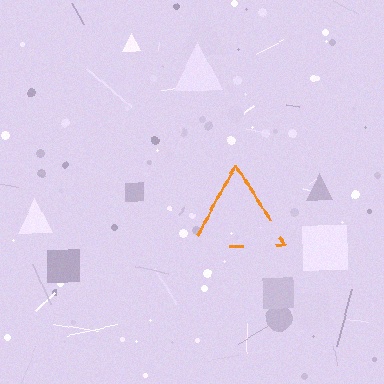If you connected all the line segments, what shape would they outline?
They would outline a triangle.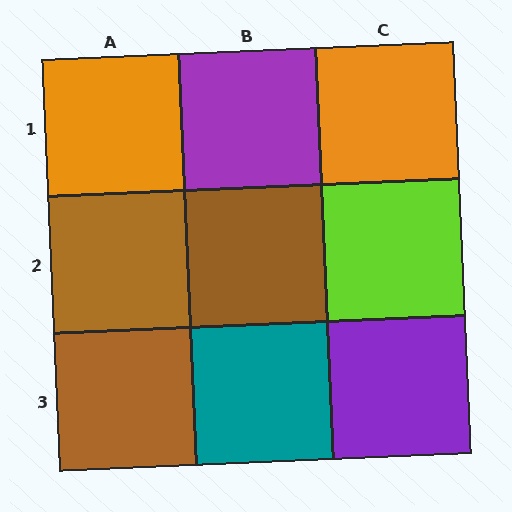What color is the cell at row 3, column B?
Teal.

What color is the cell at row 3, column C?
Purple.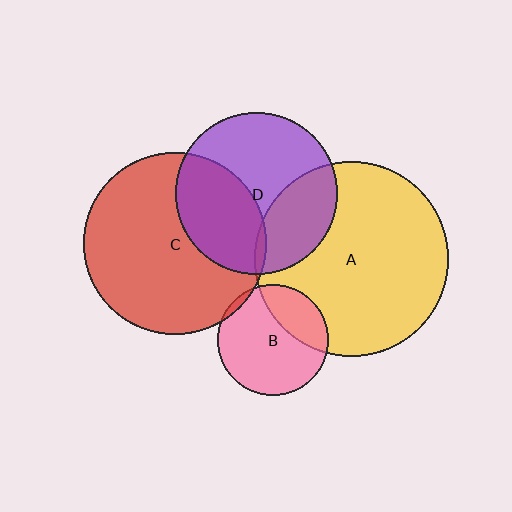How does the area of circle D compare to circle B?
Approximately 2.1 times.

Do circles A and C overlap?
Yes.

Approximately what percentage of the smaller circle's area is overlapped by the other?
Approximately 5%.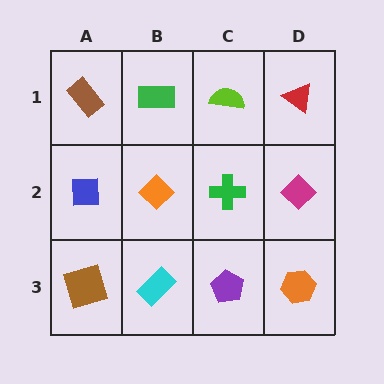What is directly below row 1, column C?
A green cross.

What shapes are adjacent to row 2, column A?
A brown rectangle (row 1, column A), a brown square (row 3, column A), an orange diamond (row 2, column B).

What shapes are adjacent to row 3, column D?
A magenta diamond (row 2, column D), a purple pentagon (row 3, column C).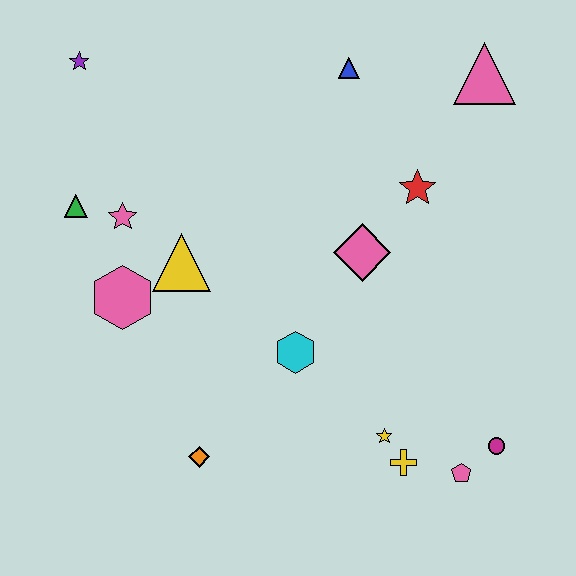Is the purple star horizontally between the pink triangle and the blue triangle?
No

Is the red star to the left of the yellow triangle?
No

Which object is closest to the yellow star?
The yellow cross is closest to the yellow star.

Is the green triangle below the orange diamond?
No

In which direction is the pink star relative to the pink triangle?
The pink star is to the left of the pink triangle.